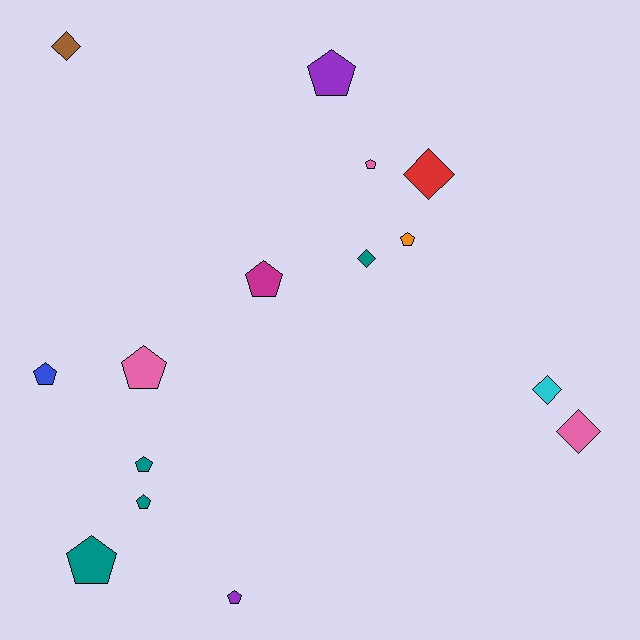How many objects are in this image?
There are 15 objects.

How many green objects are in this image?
There are no green objects.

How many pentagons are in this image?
There are 10 pentagons.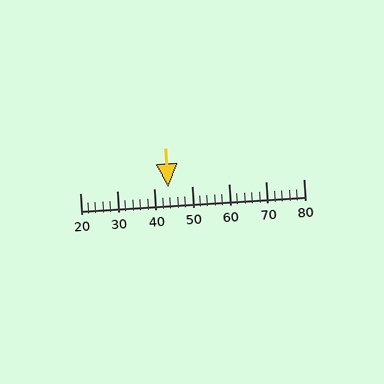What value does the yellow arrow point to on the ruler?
The yellow arrow points to approximately 44.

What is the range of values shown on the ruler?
The ruler shows values from 20 to 80.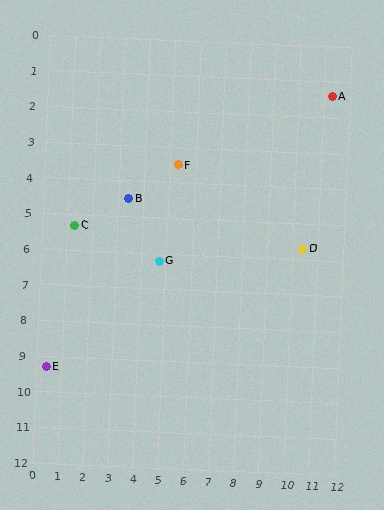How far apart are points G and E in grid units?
Points G and E are about 5.3 grid units apart.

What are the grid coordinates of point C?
Point C is at approximately (1.3, 5.3).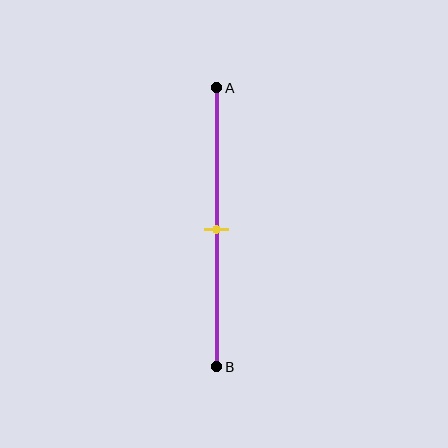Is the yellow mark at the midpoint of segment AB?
Yes, the mark is approximately at the midpoint.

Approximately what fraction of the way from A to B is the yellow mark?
The yellow mark is approximately 50% of the way from A to B.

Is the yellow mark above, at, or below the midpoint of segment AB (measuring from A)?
The yellow mark is approximately at the midpoint of segment AB.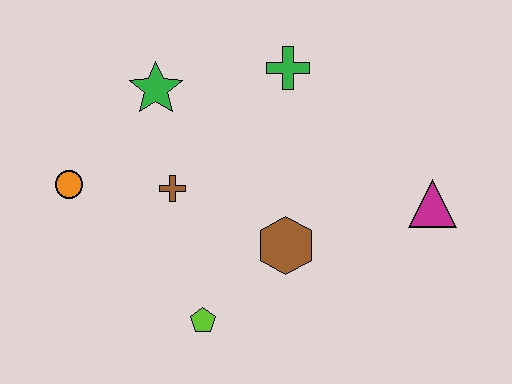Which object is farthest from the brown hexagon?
The orange circle is farthest from the brown hexagon.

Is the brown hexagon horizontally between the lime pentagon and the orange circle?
No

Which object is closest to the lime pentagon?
The brown hexagon is closest to the lime pentagon.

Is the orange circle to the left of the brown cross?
Yes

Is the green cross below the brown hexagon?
No